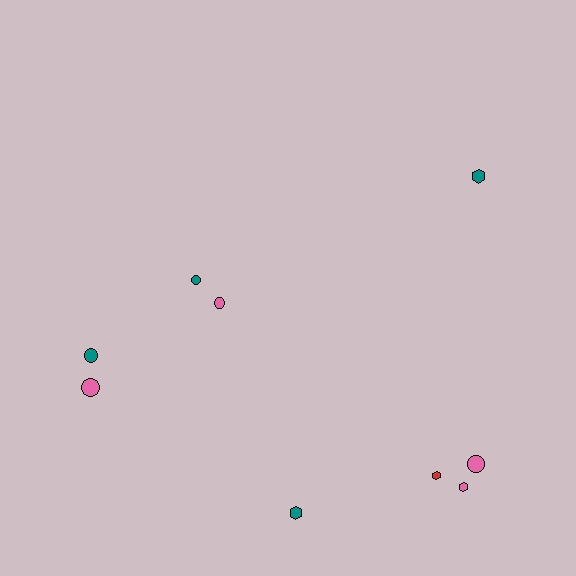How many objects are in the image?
There are 9 objects.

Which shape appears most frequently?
Circle, with 5 objects.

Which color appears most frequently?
Teal, with 4 objects.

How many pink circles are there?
There are 3 pink circles.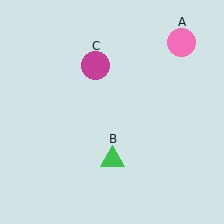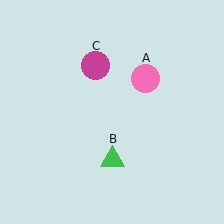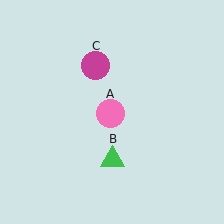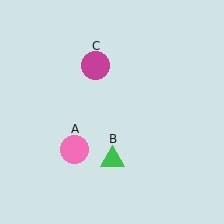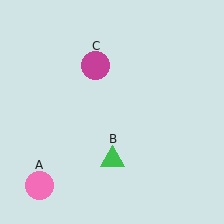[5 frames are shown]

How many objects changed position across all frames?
1 object changed position: pink circle (object A).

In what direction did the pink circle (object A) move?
The pink circle (object A) moved down and to the left.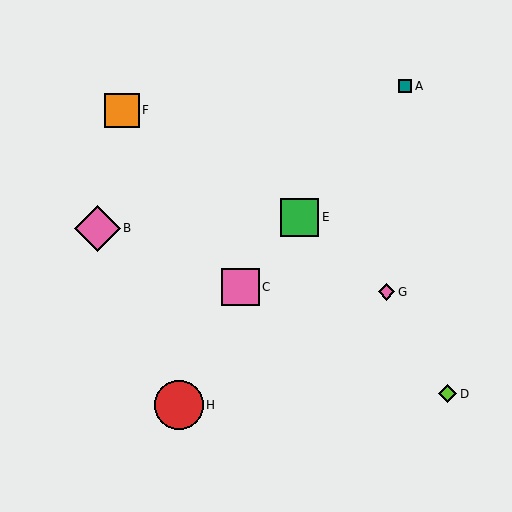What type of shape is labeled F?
Shape F is an orange square.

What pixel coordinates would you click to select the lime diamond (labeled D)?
Click at (448, 394) to select the lime diamond D.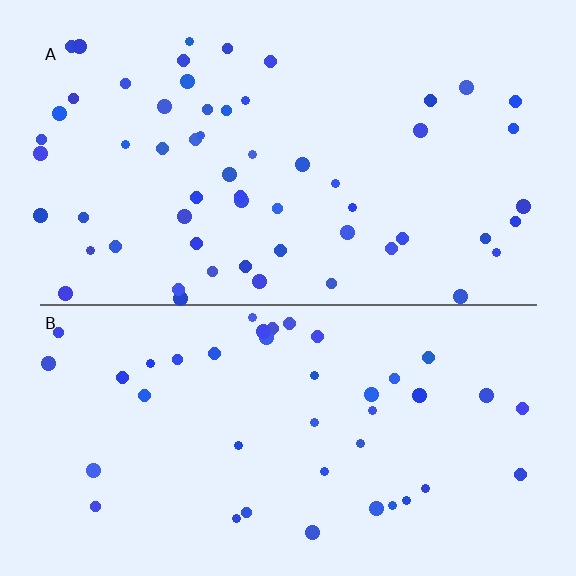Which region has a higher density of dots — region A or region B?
A (the top).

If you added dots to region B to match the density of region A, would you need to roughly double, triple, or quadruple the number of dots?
Approximately double.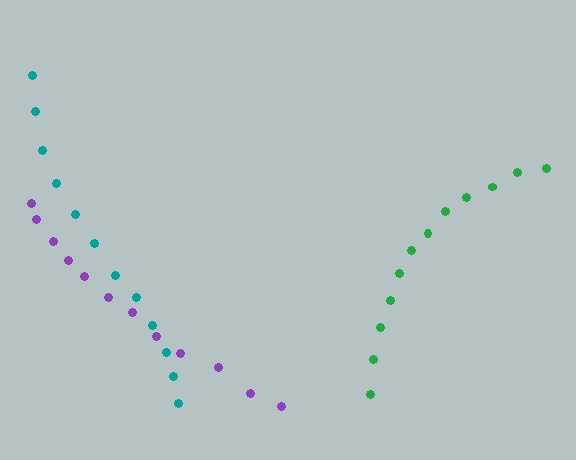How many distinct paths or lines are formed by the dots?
There are 3 distinct paths.